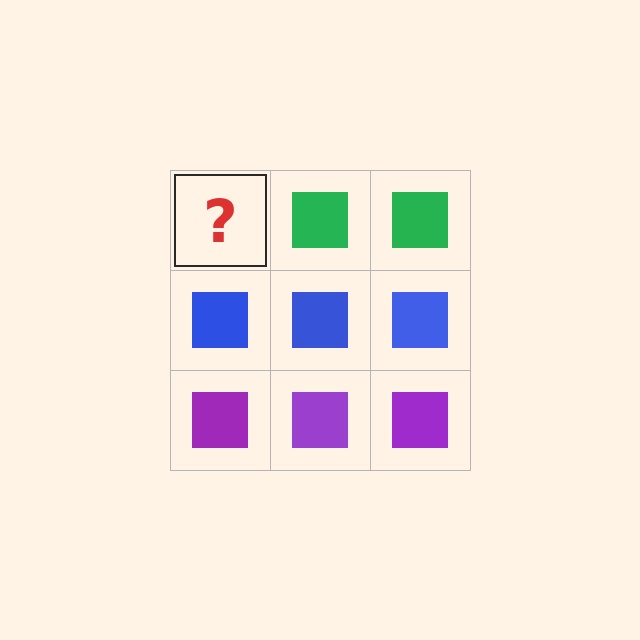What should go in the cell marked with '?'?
The missing cell should contain a green square.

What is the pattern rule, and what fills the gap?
The rule is that each row has a consistent color. The gap should be filled with a green square.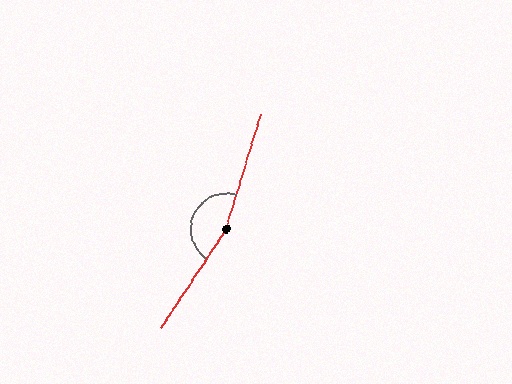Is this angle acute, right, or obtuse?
It is obtuse.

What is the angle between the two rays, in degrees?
Approximately 164 degrees.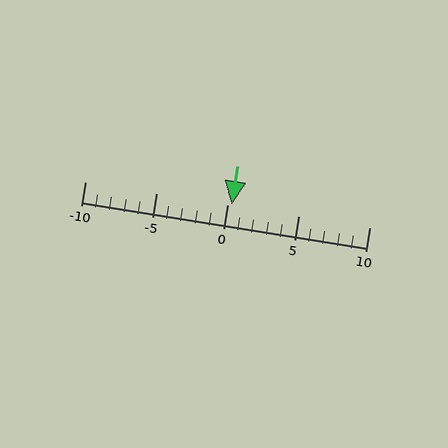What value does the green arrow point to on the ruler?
The green arrow points to approximately 0.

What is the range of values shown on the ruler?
The ruler shows values from -10 to 10.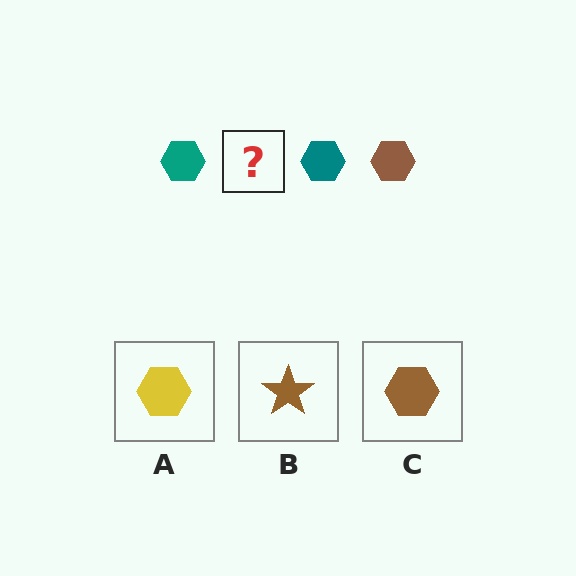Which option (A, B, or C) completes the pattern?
C.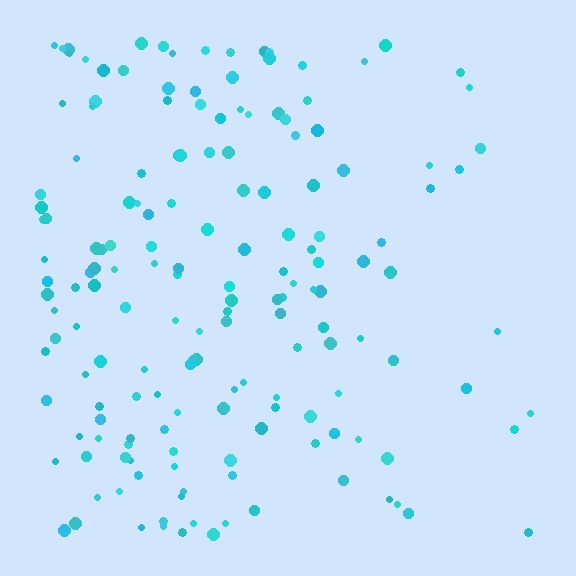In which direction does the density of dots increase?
From right to left, with the left side densest.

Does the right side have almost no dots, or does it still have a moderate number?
Still a moderate number, just noticeably fewer than the left.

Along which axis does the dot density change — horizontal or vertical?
Horizontal.